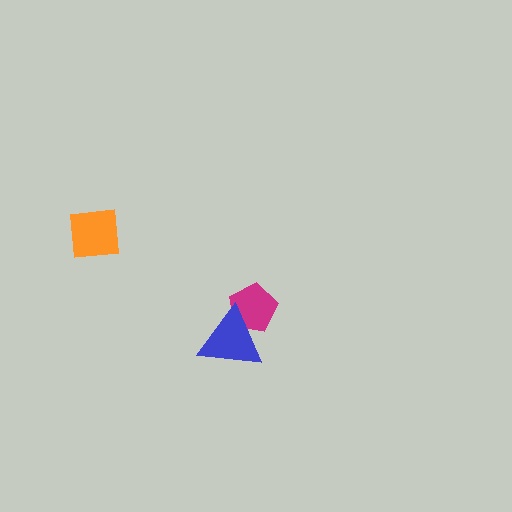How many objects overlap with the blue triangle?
1 object overlaps with the blue triangle.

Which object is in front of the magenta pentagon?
The blue triangle is in front of the magenta pentagon.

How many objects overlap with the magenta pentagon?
1 object overlaps with the magenta pentagon.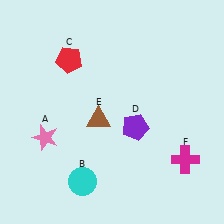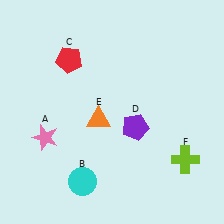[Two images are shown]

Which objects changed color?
E changed from brown to orange. F changed from magenta to lime.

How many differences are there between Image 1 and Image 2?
There are 2 differences between the two images.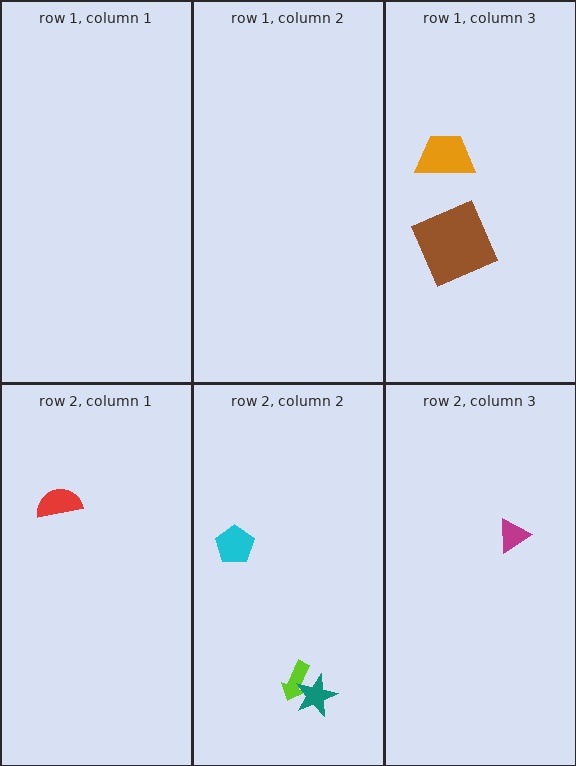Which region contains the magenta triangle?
The row 2, column 3 region.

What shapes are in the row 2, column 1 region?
The red semicircle.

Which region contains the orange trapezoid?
The row 1, column 3 region.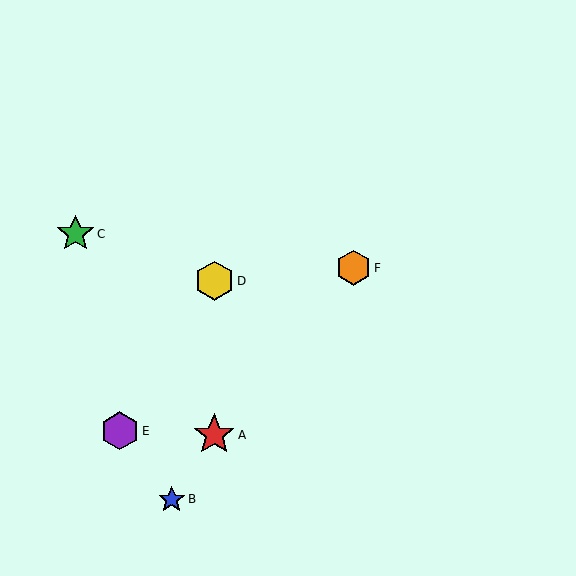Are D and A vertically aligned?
Yes, both are at x≈214.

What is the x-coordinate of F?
Object F is at x≈354.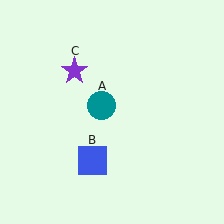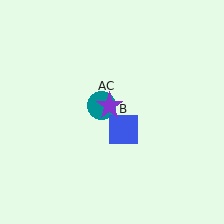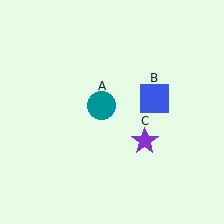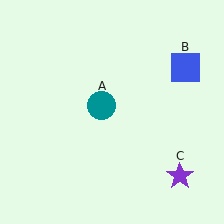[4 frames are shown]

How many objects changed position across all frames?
2 objects changed position: blue square (object B), purple star (object C).